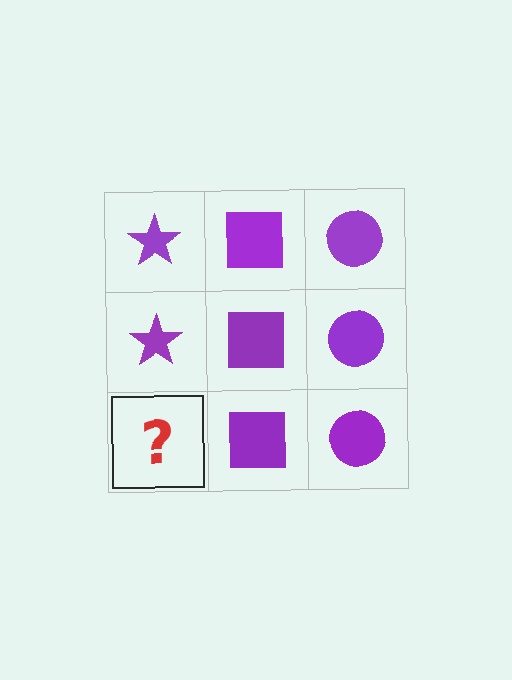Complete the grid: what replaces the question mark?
The question mark should be replaced with a purple star.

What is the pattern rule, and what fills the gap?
The rule is that each column has a consistent shape. The gap should be filled with a purple star.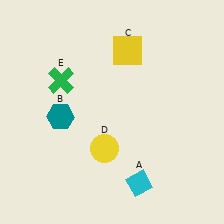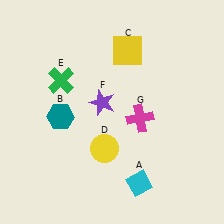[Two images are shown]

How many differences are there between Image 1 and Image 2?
There are 2 differences between the two images.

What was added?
A purple star (F), a magenta cross (G) were added in Image 2.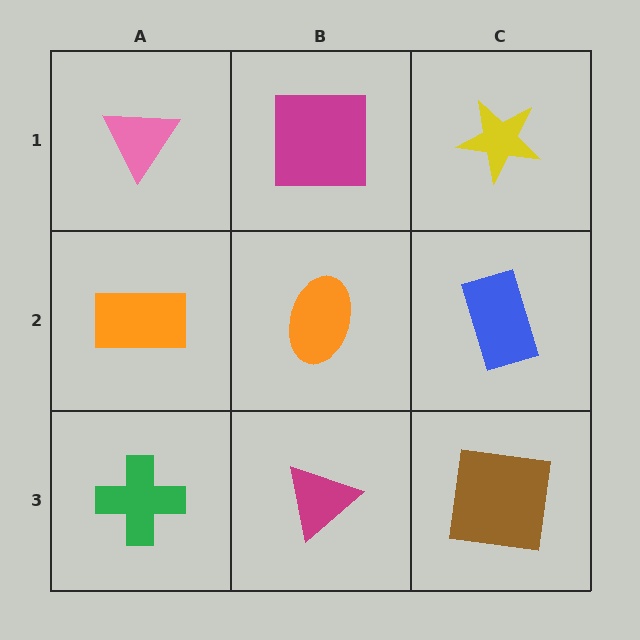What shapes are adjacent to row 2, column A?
A pink triangle (row 1, column A), a green cross (row 3, column A), an orange ellipse (row 2, column B).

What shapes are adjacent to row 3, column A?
An orange rectangle (row 2, column A), a magenta triangle (row 3, column B).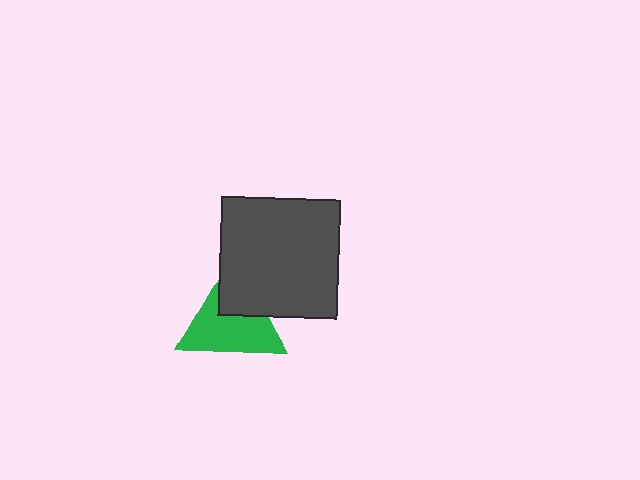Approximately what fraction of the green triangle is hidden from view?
Roughly 34% of the green triangle is hidden behind the dark gray square.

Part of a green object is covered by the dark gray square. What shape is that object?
It is a triangle.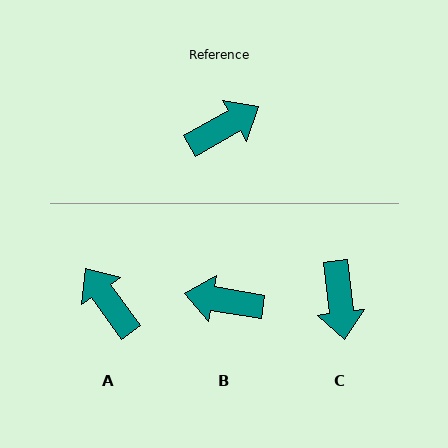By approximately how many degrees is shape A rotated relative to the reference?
Approximately 95 degrees counter-clockwise.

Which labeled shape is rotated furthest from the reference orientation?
B, about 140 degrees away.